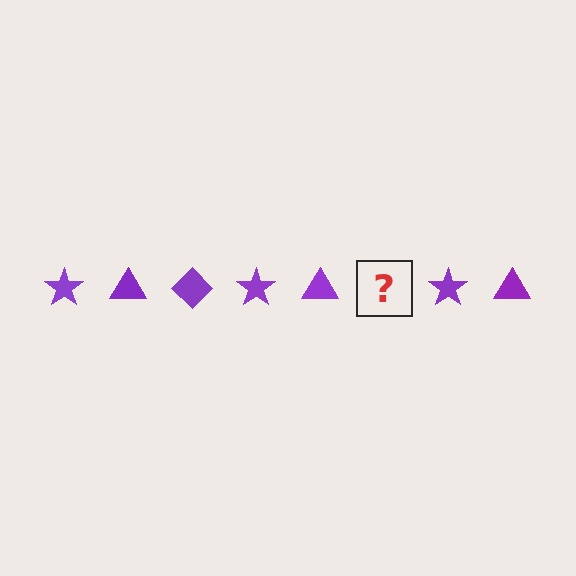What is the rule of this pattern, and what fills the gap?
The rule is that the pattern cycles through star, triangle, diamond shapes in purple. The gap should be filled with a purple diamond.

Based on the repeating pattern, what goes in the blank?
The blank should be a purple diamond.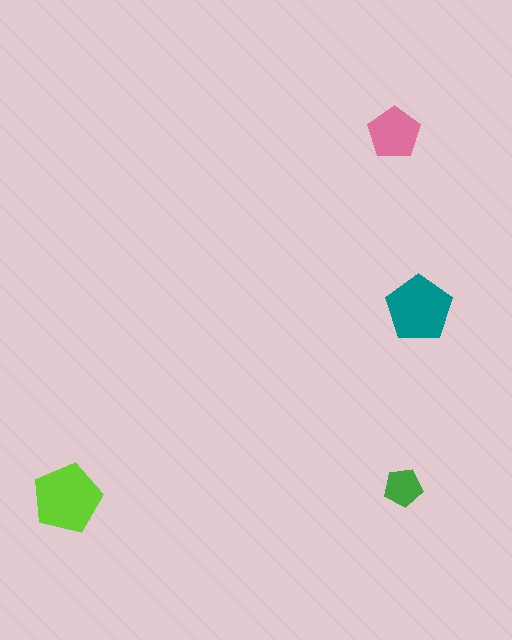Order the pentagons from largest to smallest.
the lime one, the teal one, the pink one, the green one.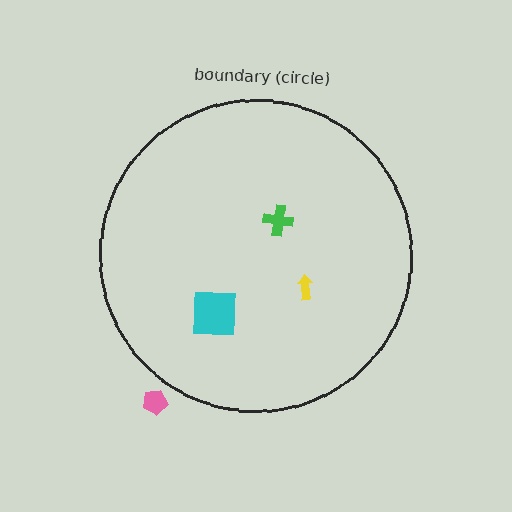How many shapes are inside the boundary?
3 inside, 1 outside.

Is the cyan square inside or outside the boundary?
Inside.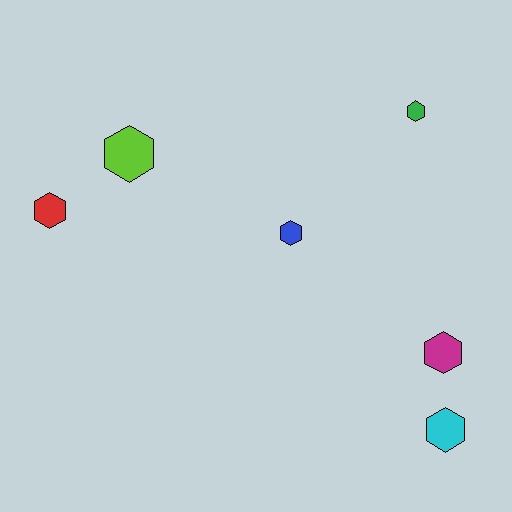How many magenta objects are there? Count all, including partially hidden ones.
There is 1 magenta object.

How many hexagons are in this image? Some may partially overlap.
There are 6 hexagons.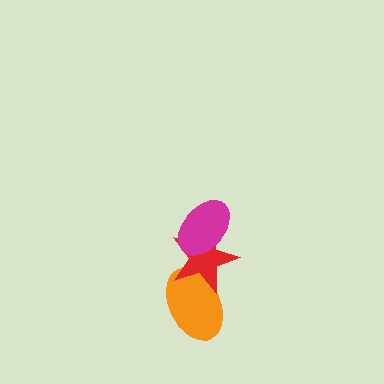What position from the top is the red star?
The red star is 2nd from the top.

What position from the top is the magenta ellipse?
The magenta ellipse is 1st from the top.